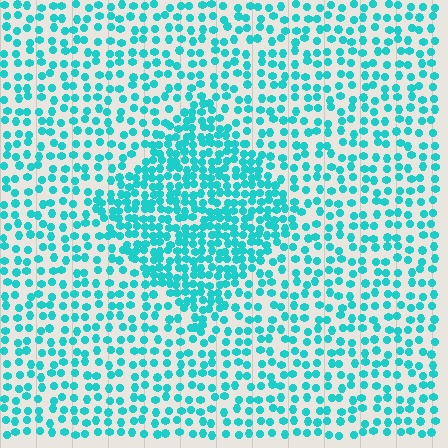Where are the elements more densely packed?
The elements are more densely packed inside the diamond boundary.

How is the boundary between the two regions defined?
The boundary is defined by a change in element density (approximately 2.0x ratio). All elements are the same color, size, and shape.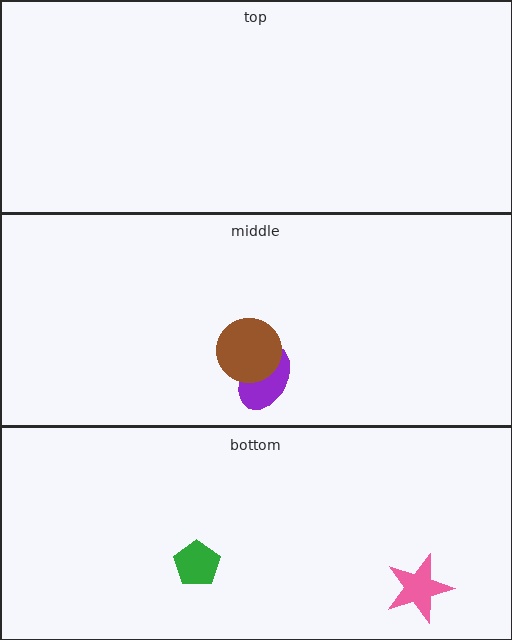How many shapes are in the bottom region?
2.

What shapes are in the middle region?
The purple ellipse, the brown circle.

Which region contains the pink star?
The bottom region.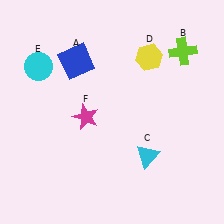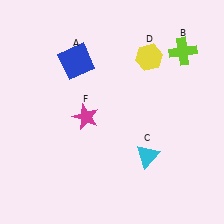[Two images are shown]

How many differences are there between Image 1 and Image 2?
There is 1 difference between the two images.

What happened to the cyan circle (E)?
The cyan circle (E) was removed in Image 2. It was in the top-left area of Image 1.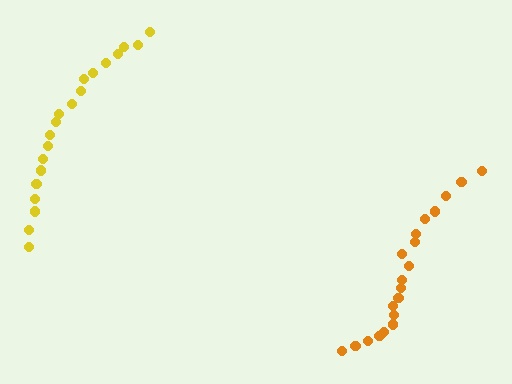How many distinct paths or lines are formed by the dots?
There are 2 distinct paths.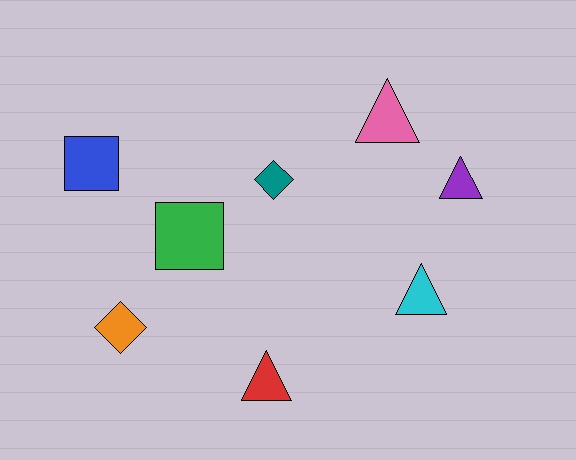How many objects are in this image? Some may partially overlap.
There are 8 objects.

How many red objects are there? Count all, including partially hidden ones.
There is 1 red object.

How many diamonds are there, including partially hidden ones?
There are 2 diamonds.